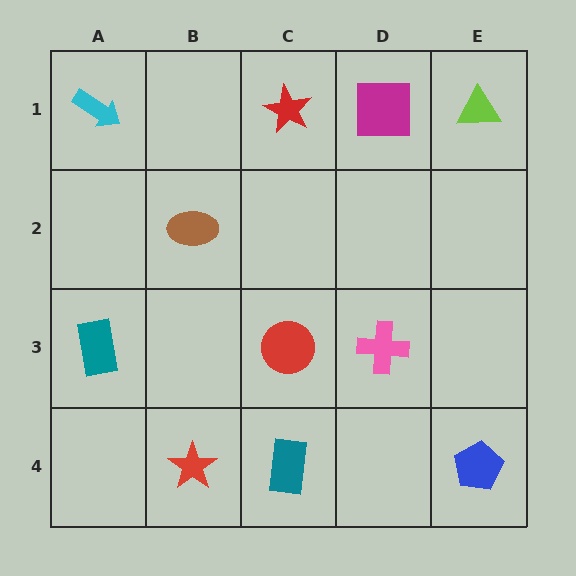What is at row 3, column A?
A teal rectangle.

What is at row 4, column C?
A teal rectangle.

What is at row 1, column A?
A cyan arrow.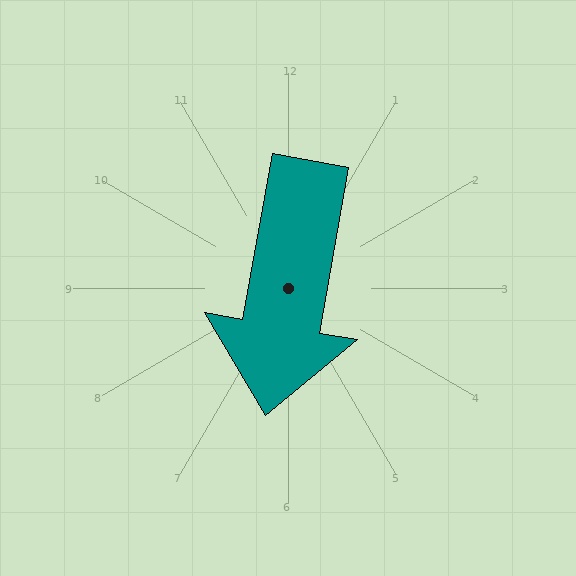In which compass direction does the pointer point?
South.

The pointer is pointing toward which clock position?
Roughly 6 o'clock.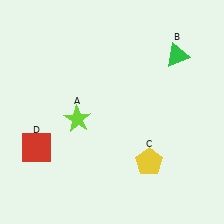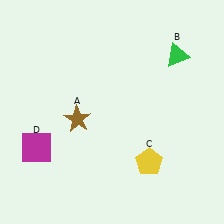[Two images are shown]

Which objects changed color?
A changed from lime to brown. D changed from red to magenta.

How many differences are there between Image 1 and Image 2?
There are 2 differences between the two images.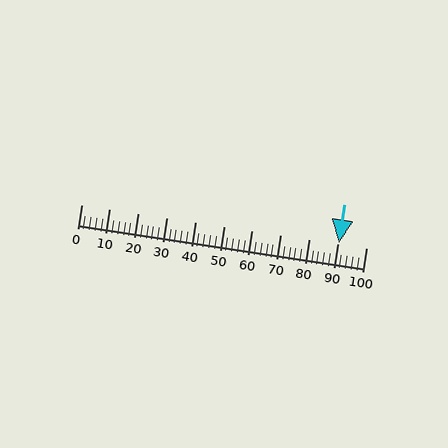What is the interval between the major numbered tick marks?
The major tick marks are spaced 10 units apart.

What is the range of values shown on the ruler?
The ruler shows values from 0 to 100.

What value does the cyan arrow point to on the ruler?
The cyan arrow points to approximately 90.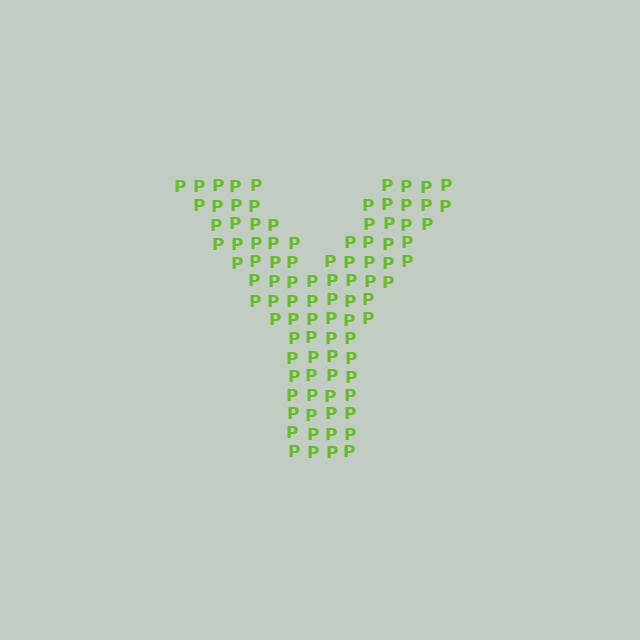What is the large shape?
The large shape is the letter Y.